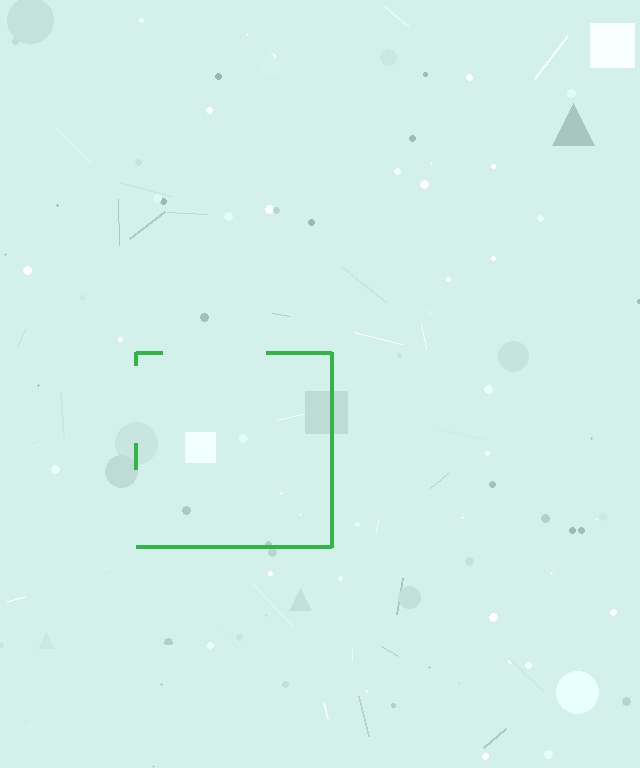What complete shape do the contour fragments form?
The contour fragments form a square.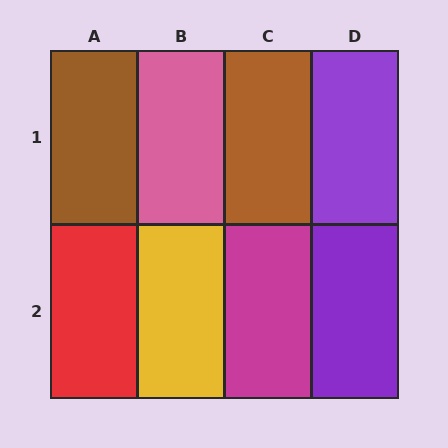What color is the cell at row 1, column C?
Brown.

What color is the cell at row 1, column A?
Brown.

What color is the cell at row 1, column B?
Pink.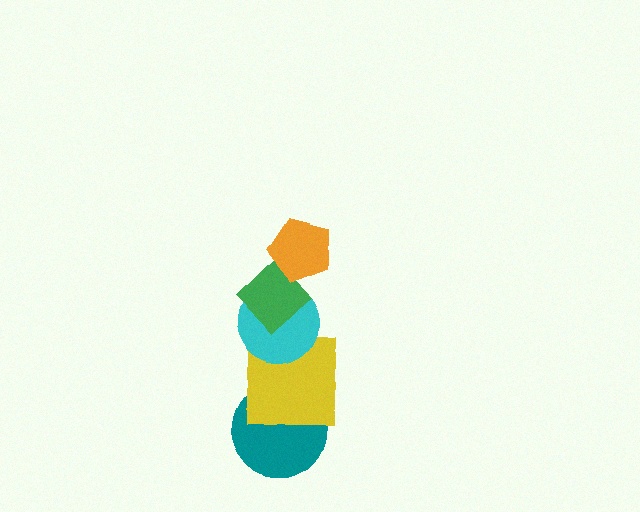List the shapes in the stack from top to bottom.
From top to bottom: the orange pentagon, the green diamond, the cyan circle, the yellow square, the teal circle.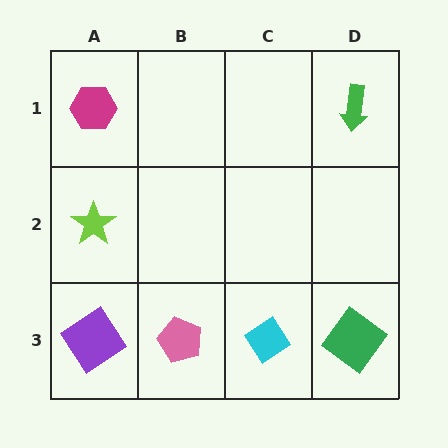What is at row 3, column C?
A cyan diamond.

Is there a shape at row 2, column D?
No, that cell is empty.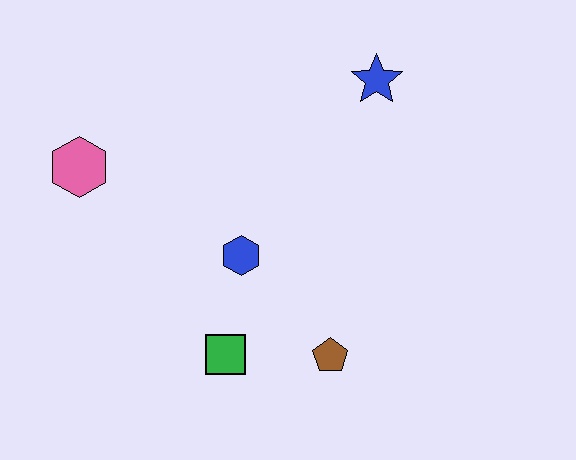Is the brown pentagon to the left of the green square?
No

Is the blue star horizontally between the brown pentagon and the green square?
No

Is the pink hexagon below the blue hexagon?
No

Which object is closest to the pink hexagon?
The blue hexagon is closest to the pink hexagon.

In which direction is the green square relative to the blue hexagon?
The green square is below the blue hexagon.